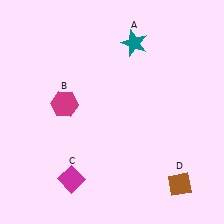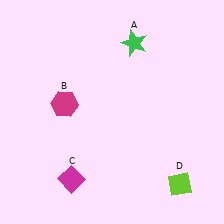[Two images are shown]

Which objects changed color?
A changed from teal to green. D changed from brown to lime.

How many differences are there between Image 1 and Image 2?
There are 2 differences between the two images.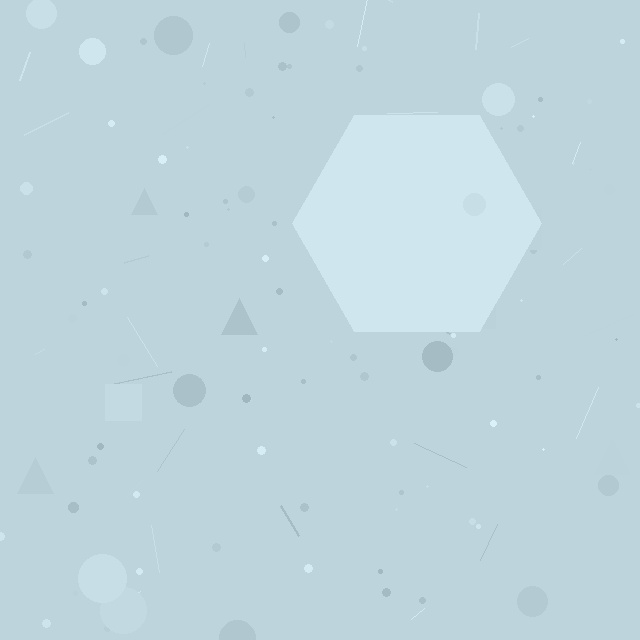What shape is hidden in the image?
A hexagon is hidden in the image.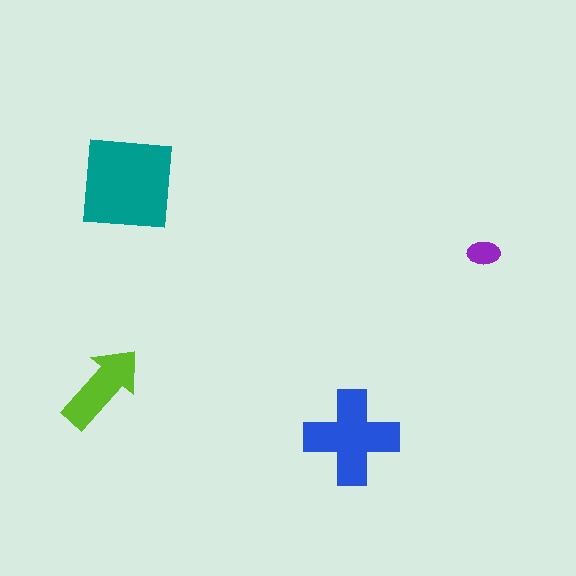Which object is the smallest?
The purple ellipse.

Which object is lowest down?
The blue cross is bottommost.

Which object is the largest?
The teal square.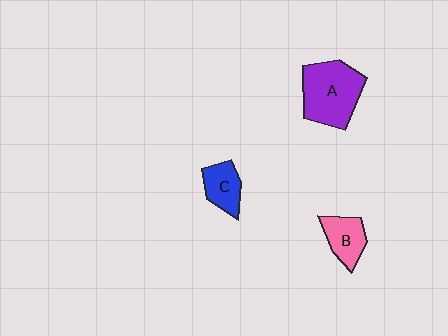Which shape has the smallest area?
Shape C (blue).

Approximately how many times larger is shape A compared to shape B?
Approximately 1.9 times.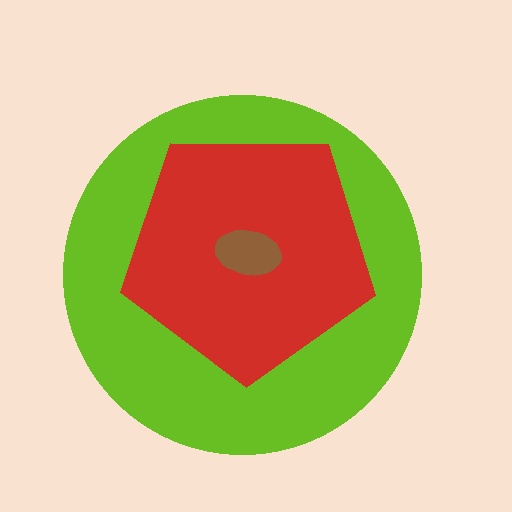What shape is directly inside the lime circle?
The red pentagon.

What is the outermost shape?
The lime circle.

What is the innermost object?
The brown ellipse.